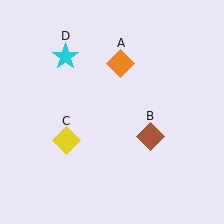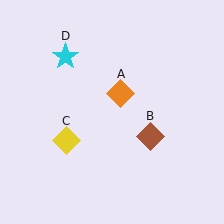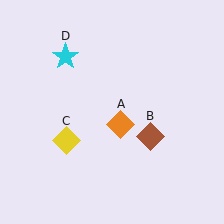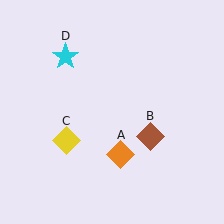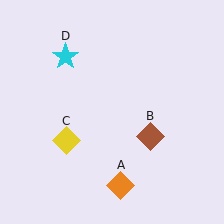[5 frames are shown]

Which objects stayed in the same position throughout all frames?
Brown diamond (object B) and yellow diamond (object C) and cyan star (object D) remained stationary.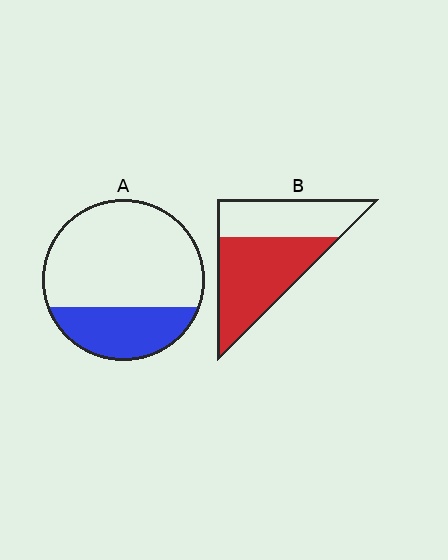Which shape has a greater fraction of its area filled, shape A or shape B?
Shape B.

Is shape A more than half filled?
No.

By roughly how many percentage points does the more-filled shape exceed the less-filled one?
By roughly 30 percentage points (B over A).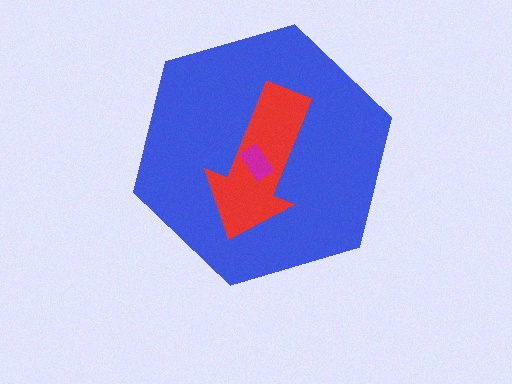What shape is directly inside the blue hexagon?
The red arrow.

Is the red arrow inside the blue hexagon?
Yes.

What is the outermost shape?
The blue hexagon.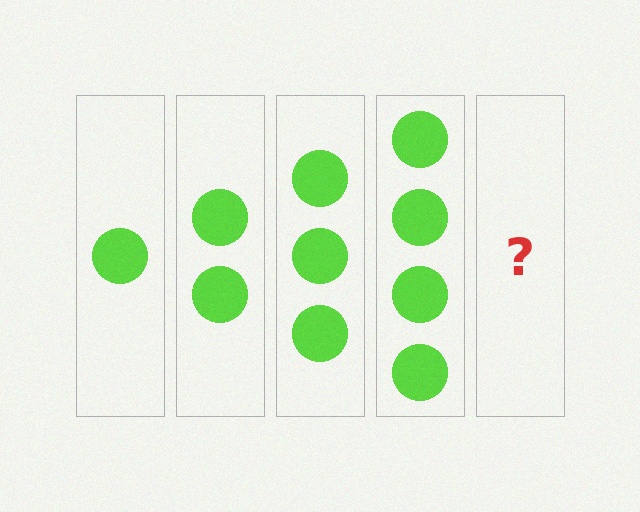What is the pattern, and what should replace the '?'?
The pattern is that each step adds one more circle. The '?' should be 5 circles.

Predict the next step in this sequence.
The next step is 5 circles.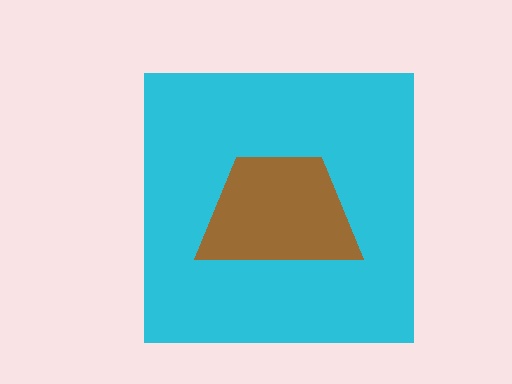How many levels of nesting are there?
2.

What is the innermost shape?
The brown trapezoid.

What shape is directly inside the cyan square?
The brown trapezoid.